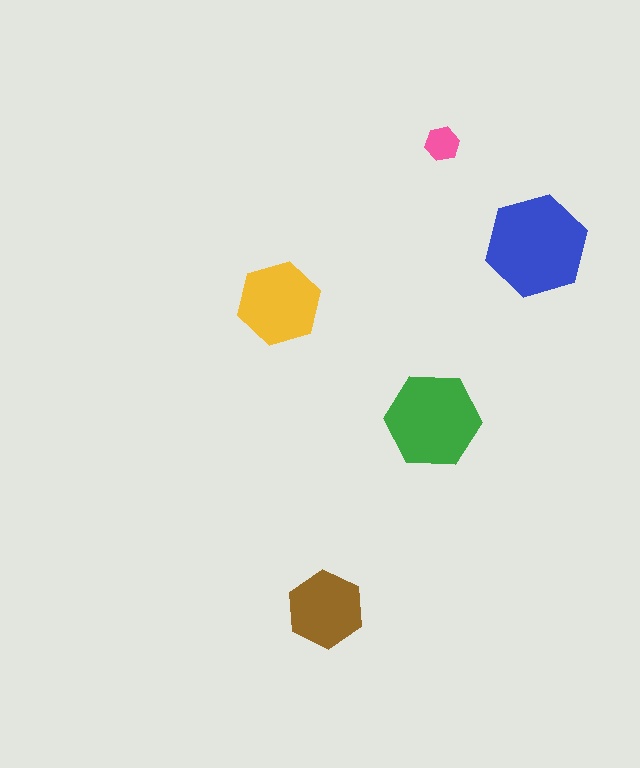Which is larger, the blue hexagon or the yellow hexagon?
The blue one.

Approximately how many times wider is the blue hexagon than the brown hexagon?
About 1.5 times wider.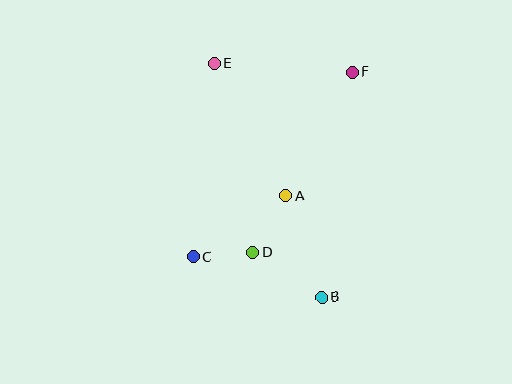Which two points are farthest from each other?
Points B and E are farthest from each other.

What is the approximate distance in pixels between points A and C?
The distance between A and C is approximately 111 pixels.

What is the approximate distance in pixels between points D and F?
The distance between D and F is approximately 206 pixels.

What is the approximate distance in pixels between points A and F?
The distance between A and F is approximately 141 pixels.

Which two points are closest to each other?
Points C and D are closest to each other.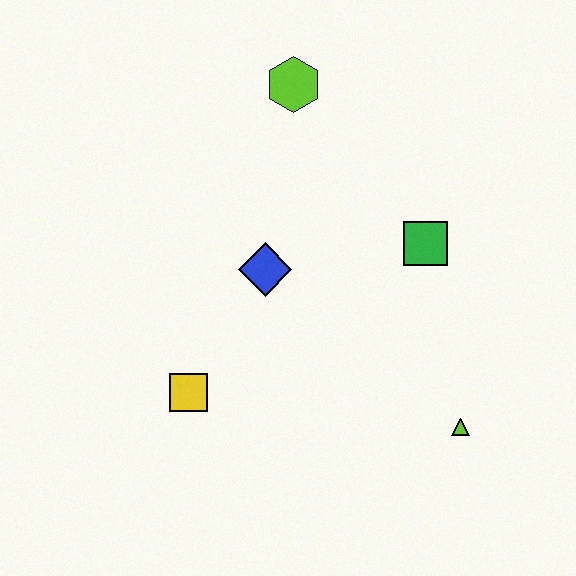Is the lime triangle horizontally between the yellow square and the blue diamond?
No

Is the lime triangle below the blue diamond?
Yes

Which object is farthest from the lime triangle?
The lime hexagon is farthest from the lime triangle.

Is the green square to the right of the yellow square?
Yes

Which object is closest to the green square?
The blue diamond is closest to the green square.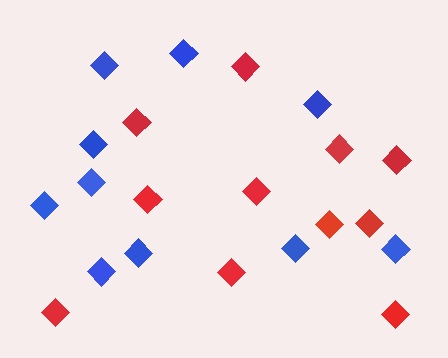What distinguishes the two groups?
There are 2 groups: one group of red diamonds (11) and one group of blue diamonds (10).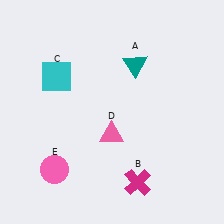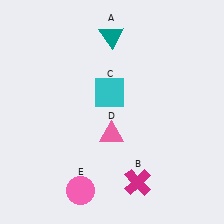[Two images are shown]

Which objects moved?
The objects that moved are: the teal triangle (A), the cyan square (C), the pink circle (E).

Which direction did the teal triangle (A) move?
The teal triangle (A) moved up.